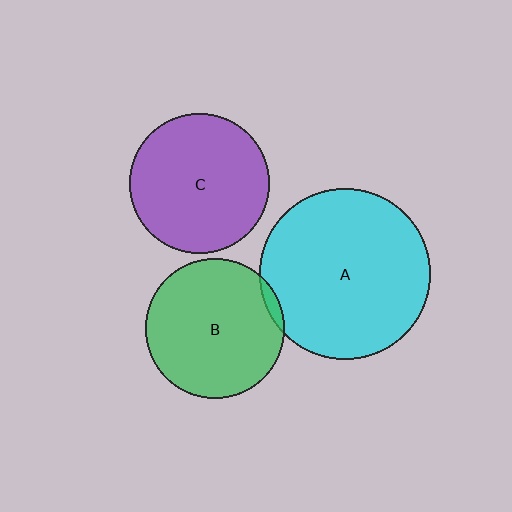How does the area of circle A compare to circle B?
Approximately 1.5 times.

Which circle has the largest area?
Circle A (cyan).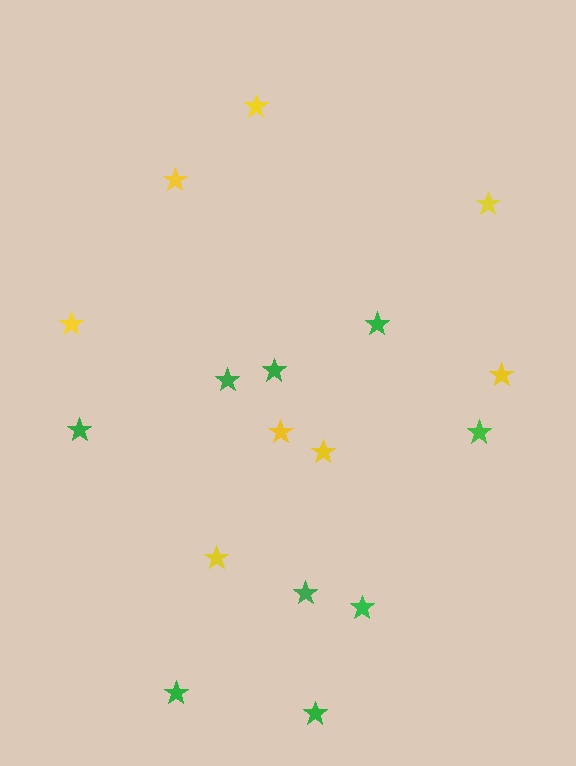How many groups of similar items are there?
There are 2 groups: one group of yellow stars (8) and one group of green stars (9).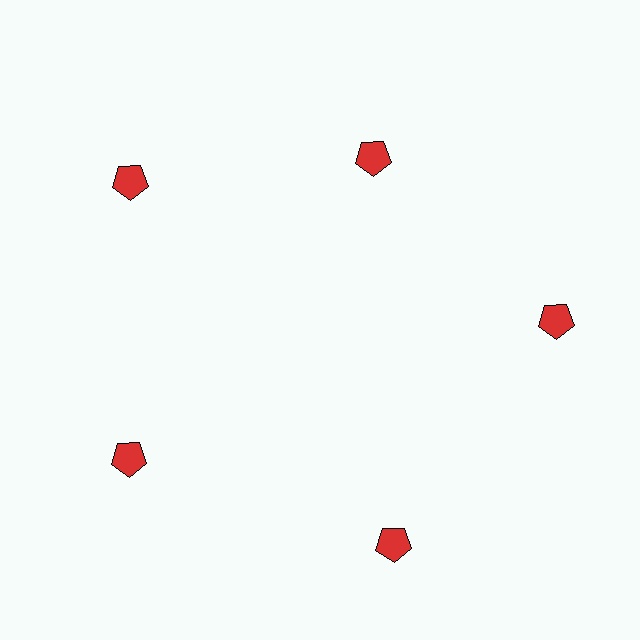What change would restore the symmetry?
The symmetry would be restored by moving it outward, back onto the ring so that all 5 pentagons sit at equal angles and equal distance from the center.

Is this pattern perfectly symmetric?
No. The 5 red pentagons are arranged in a ring, but one element near the 1 o'clock position is pulled inward toward the center, breaking the 5-fold rotational symmetry.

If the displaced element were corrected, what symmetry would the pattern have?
It would have 5-fold rotational symmetry — the pattern would map onto itself every 72 degrees.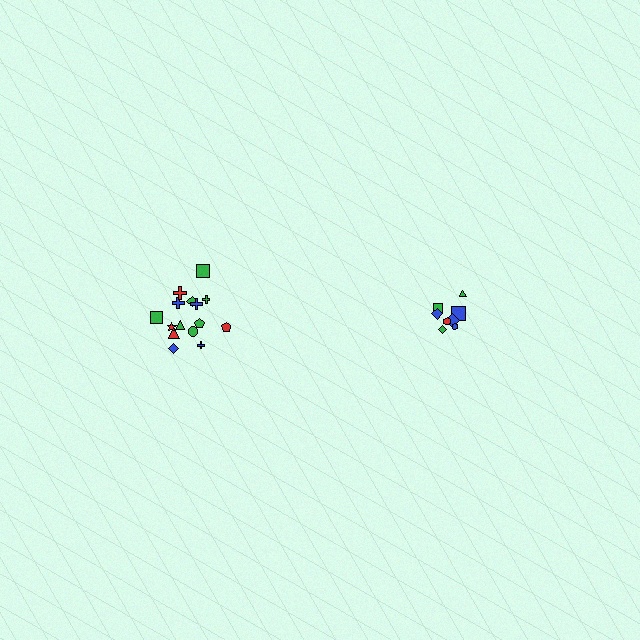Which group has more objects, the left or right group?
The left group.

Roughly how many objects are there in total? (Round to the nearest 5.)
Roughly 25 objects in total.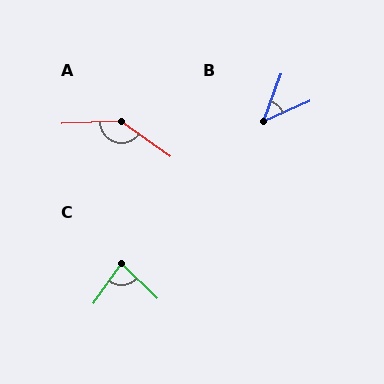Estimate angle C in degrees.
Approximately 81 degrees.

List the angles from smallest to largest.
B (45°), C (81°), A (142°).